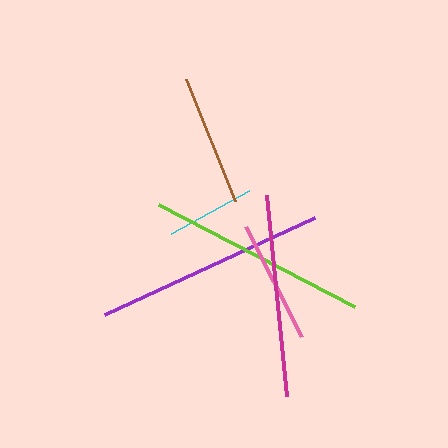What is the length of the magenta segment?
The magenta segment is approximately 202 pixels long.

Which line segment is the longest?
The purple line is the longest at approximately 232 pixels.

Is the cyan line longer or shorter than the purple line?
The purple line is longer than the cyan line.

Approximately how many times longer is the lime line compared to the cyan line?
The lime line is approximately 2.5 times the length of the cyan line.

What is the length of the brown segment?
The brown segment is approximately 131 pixels long.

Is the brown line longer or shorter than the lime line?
The lime line is longer than the brown line.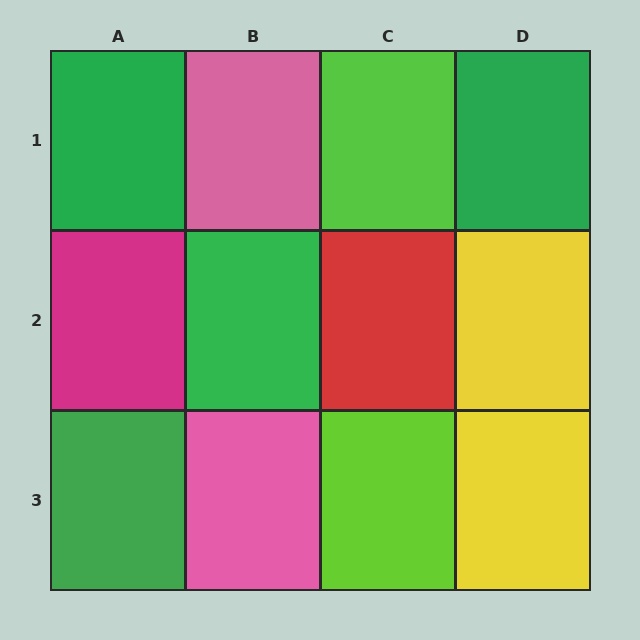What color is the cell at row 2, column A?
Magenta.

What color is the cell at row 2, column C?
Red.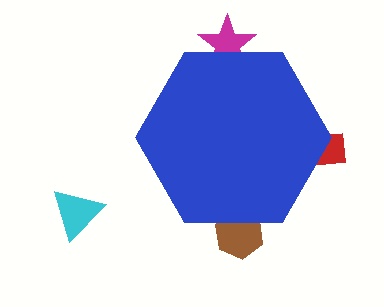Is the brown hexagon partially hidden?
Yes, the brown hexagon is partially hidden behind the blue hexagon.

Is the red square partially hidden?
Yes, the red square is partially hidden behind the blue hexagon.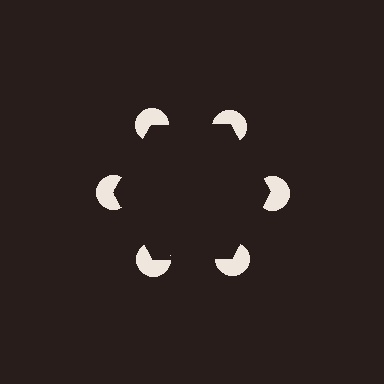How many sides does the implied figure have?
6 sides.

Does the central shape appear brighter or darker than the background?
It typically appears slightly darker than the background, even though no actual brightness change is drawn.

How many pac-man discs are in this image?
There are 6 — one at each vertex of the illusory hexagon.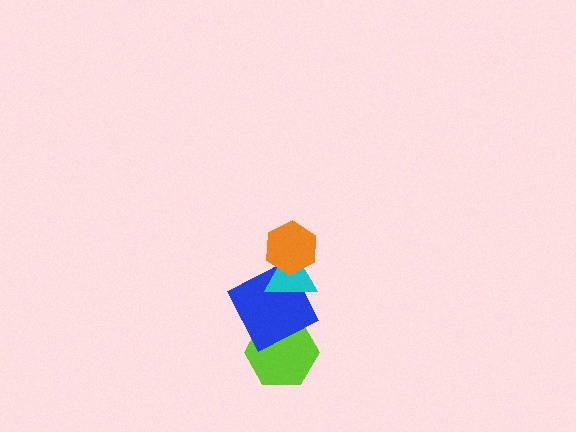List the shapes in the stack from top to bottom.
From top to bottom: the orange hexagon, the cyan triangle, the blue square, the lime hexagon.